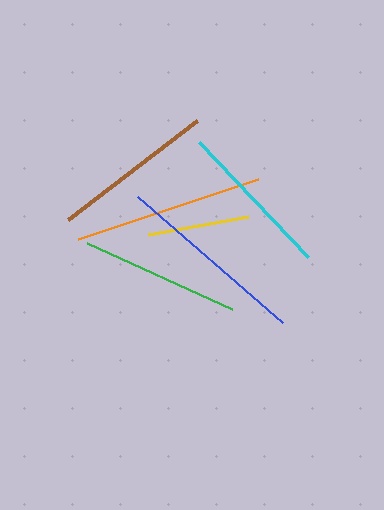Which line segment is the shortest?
The yellow line is the shortest at approximately 101 pixels.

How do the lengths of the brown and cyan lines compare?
The brown and cyan lines are approximately the same length.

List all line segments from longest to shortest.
From longest to shortest: blue, orange, brown, green, cyan, yellow.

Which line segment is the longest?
The blue line is the longest at approximately 192 pixels.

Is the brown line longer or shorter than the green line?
The brown line is longer than the green line.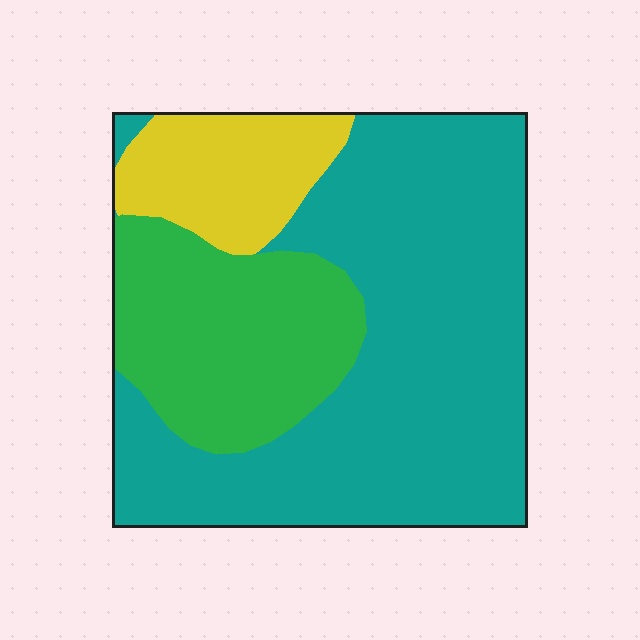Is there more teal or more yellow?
Teal.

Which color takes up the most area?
Teal, at roughly 60%.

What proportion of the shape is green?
Green takes up about one quarter (1/4) of the shape.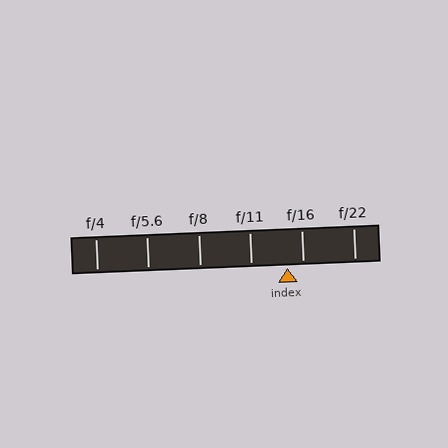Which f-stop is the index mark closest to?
The index mark is closest to f/16.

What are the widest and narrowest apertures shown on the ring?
The widest aperture shown is f/4 and the narrowest is f/22.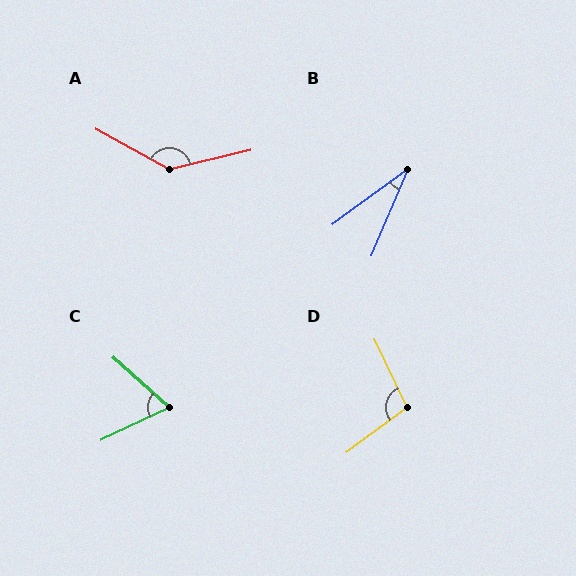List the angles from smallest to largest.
B (31°), C (68°), D (101°), A (138°).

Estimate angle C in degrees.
Approximately 68 degrees.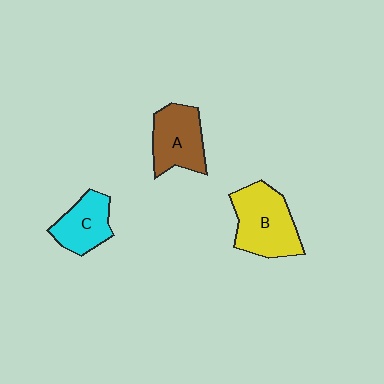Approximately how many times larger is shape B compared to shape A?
Approximately 1.3 times.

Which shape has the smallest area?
Shape C (cyan).